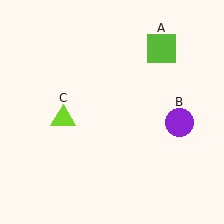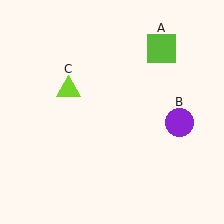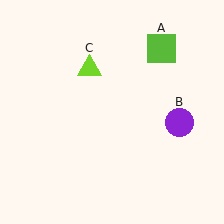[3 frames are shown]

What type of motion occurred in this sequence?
The lime triangle (object C) rotated clockwise around the center of the scene.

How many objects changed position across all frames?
1 object changed position: lime triangle (object C).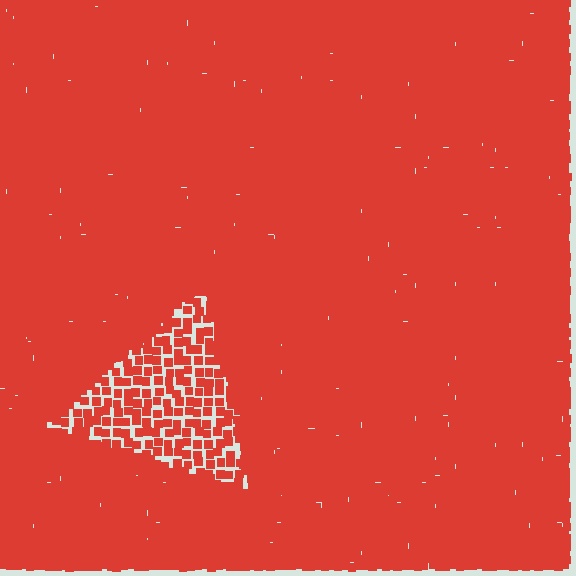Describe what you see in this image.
The image contains small red elements arranged at two different densities. A triangle-shaped region is visible where the elements are less densely packed than the surrounding area.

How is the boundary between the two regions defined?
The boundary is defined by a change in element density (approximately 2.3x ratio). All elements are the same color, size, and shape.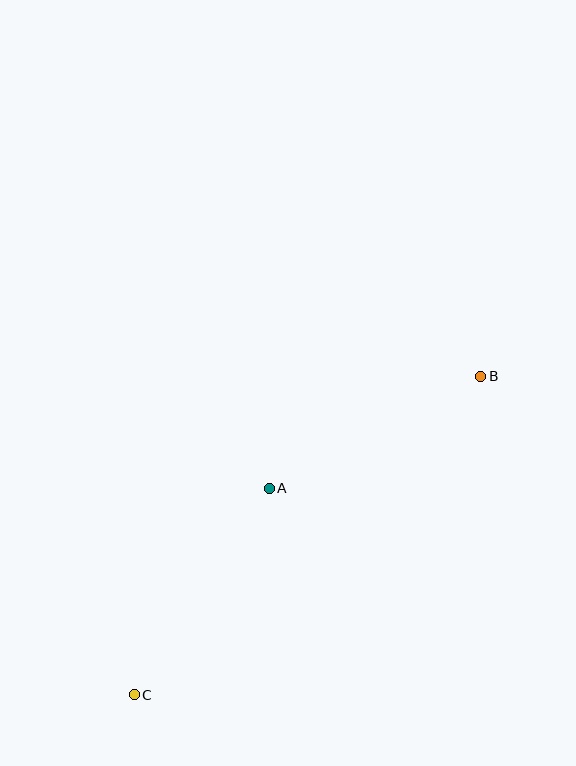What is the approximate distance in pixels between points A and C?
The distance between A and C is approximately 247 pixels.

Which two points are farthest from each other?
Points B and C are farthest from each other.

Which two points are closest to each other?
Points A and B are closest to each other.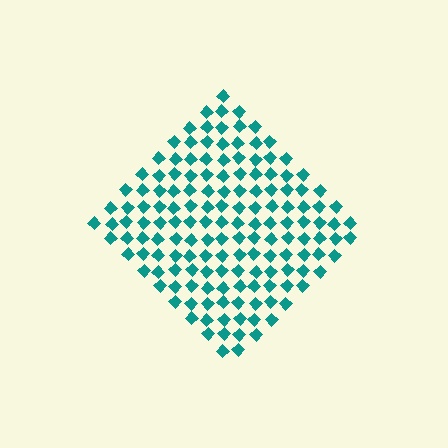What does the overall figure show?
The overall figure shows a diamond.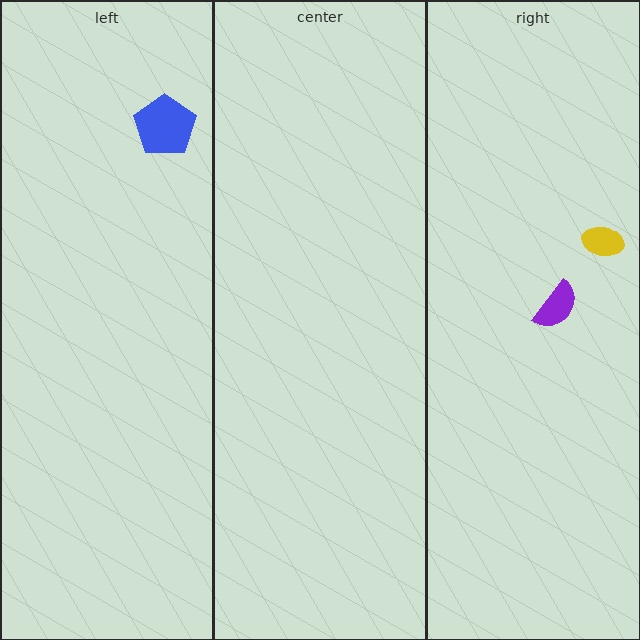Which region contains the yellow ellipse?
The right region.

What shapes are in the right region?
The yellow ellipse, the purple semicircle.